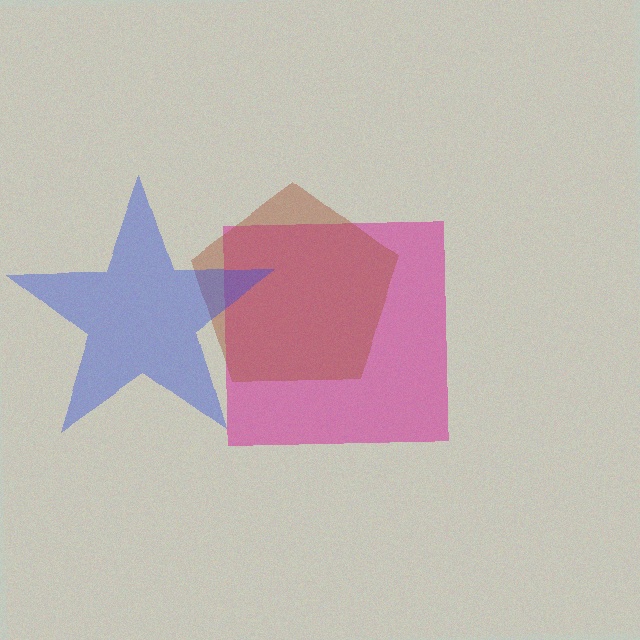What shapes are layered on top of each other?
The layered shapes are: a magenta square, a brown pentagon, a blue star.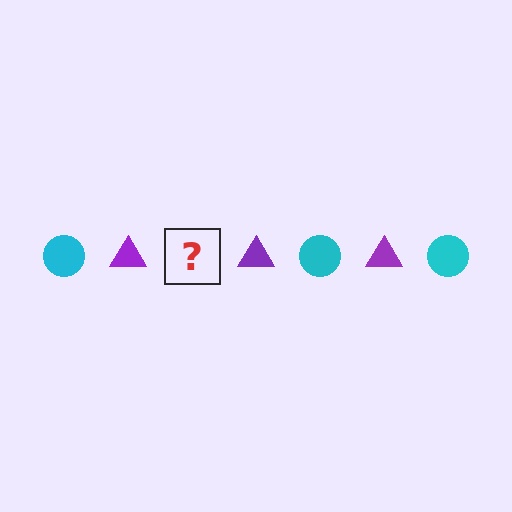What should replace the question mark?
The question mark should be replaced with a cyan circle.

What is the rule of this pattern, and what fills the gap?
The rule is that the pattern alternates between cyan circle and purple triangle. The gap should be filled with a cyan circle.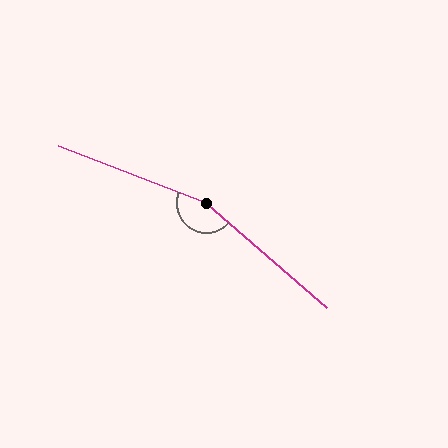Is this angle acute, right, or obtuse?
It is obtuse.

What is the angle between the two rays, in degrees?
Approximately 160 degrees.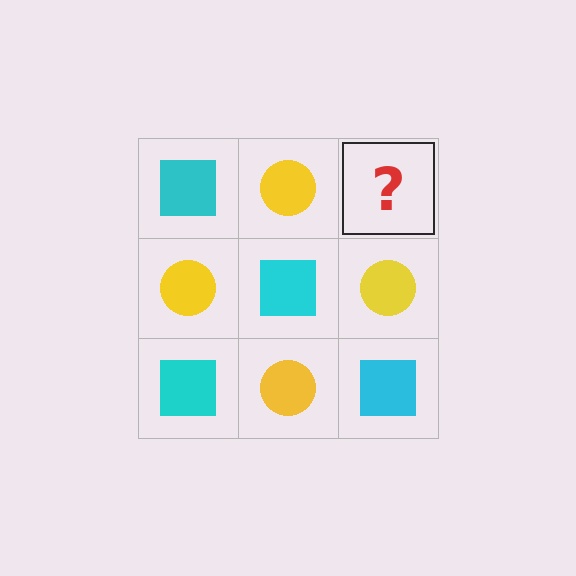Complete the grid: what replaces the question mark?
The question mark should be replaced with a cyan square.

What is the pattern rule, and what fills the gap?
The rule is that it alternates cyan square and yellow circle in a checkerboard pattern. The gap should be filled with a cyan square.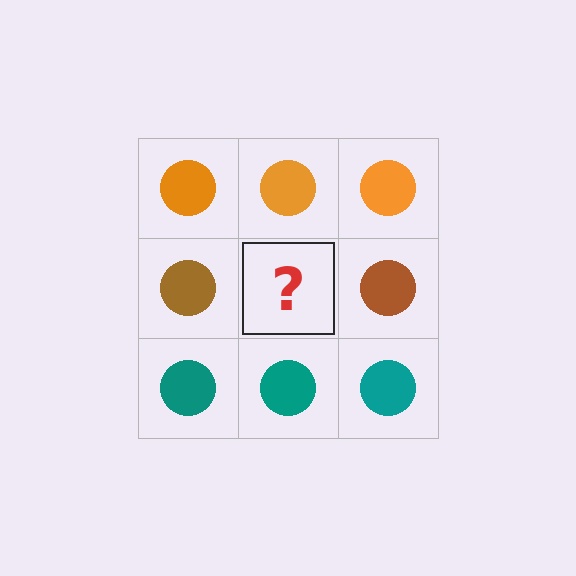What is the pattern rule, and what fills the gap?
The rule is that each row has a consistent color. The gap should be filled with a brown circle.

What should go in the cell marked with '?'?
The missing cell should contain a brown circle.